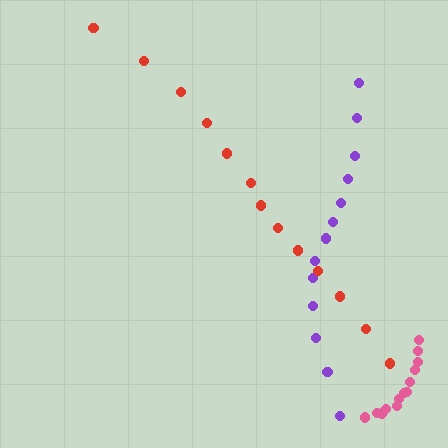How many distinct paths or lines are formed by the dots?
There are 3 distinct paths.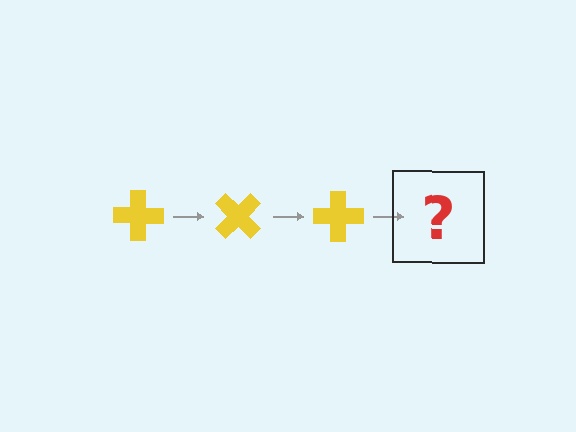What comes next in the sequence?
The next element should be a yellow cross rotated 135 degrees.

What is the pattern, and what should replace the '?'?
The pattern is that the cross rotates 45 degrees each step. The '?' should be a yellow cross rotated 135 degrees.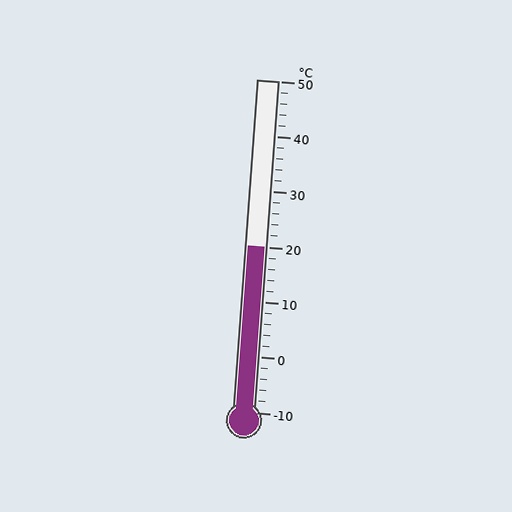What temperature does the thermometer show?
The thermometer shows approximately 20°C.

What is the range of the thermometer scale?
The thermometer scale ranges from -10°C to 50°C.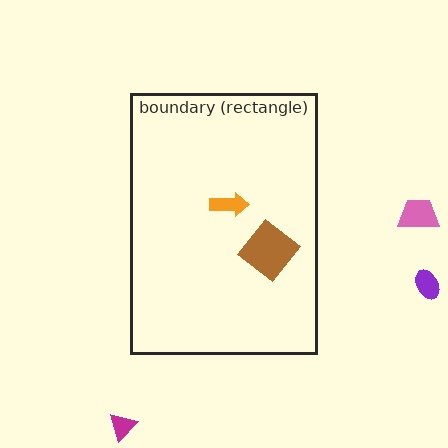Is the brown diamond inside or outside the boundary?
Inside.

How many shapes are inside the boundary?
2 inside, 3 outside.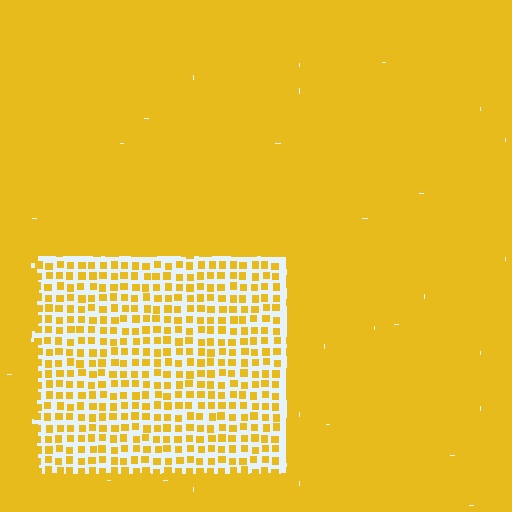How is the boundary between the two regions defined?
The boundary is defined by a change in element density (approximately 3.0x ratio). All elements are the same color, size, and shape.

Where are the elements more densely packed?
The elements are more densely packed outside the rectangle boundary.